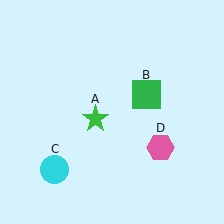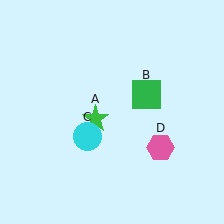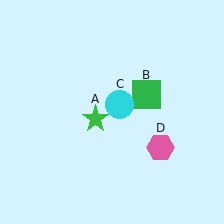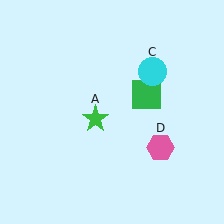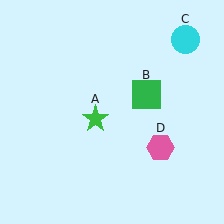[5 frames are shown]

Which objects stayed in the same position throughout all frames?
Green star (object A) and green square (object B) and pink hexagon (object D) remained stationary.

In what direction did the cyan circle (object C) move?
The cyan circle (object C) moved up and to the right.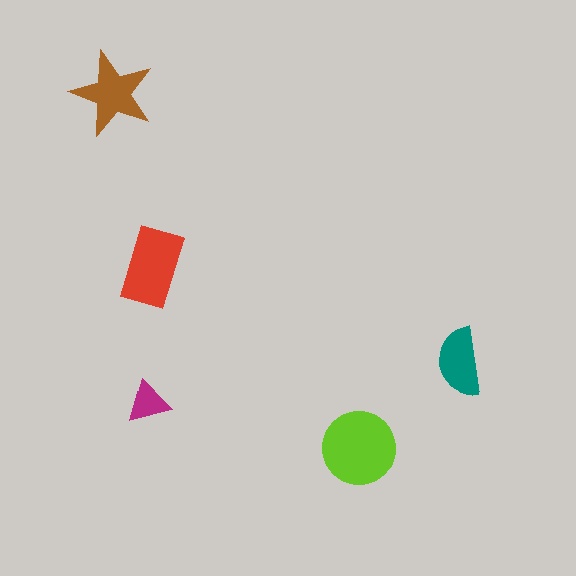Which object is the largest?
The lime circle.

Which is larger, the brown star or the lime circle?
The lime circle.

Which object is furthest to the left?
The brown star is leftmost.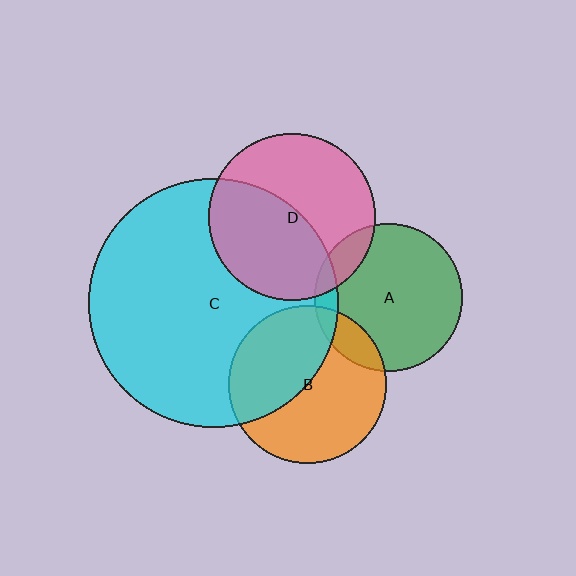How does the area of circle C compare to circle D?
Approximately 2.2 times.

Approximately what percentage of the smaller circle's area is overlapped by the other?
Approximately 10%.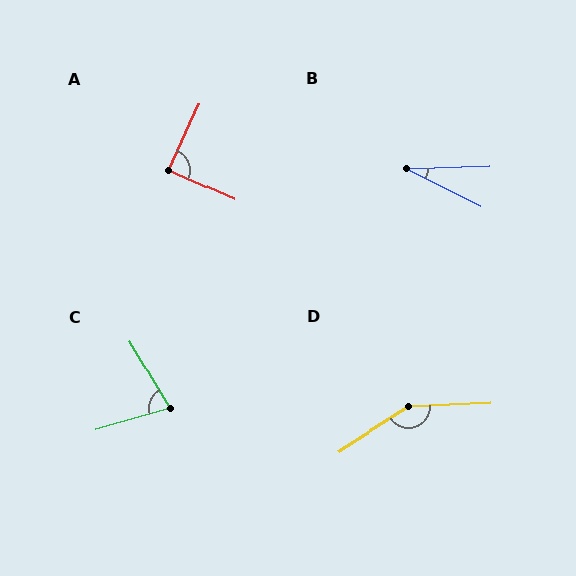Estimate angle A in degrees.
Approximately 89 degrees.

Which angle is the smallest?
B, at approximately 28 degrees.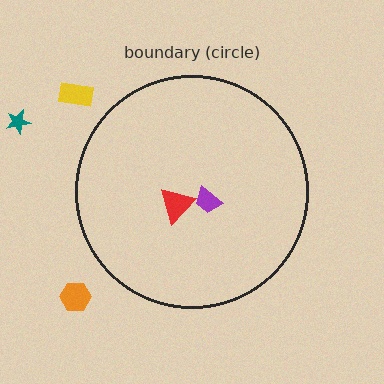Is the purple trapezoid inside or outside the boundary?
Inside.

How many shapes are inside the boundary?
2 inside, 3 outside.